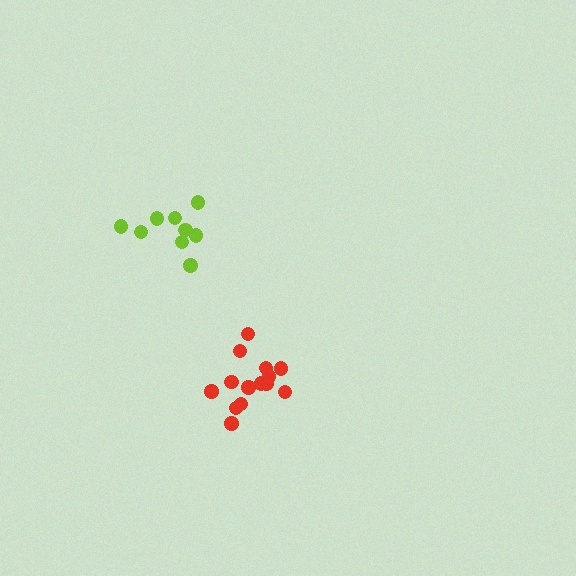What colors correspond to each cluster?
The clusters are colored: lime, red.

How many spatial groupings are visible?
There are 2 spatial groupings.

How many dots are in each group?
Group 1: 9 dots, Group 2: 14 dots (23 total).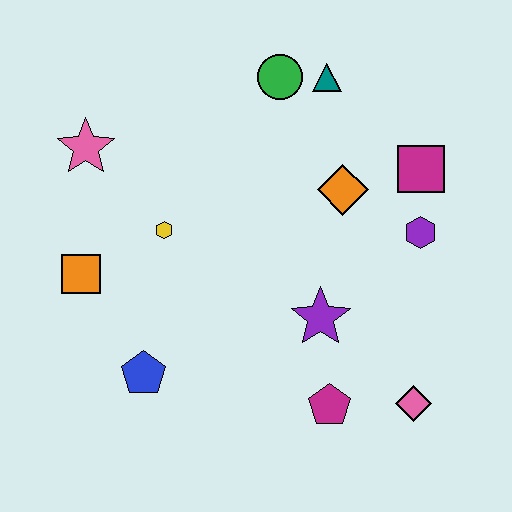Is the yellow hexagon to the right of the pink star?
Yes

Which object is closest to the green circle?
The teal triangle is closest to the green circle.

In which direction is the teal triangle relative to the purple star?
The teal triangle is above the purple star.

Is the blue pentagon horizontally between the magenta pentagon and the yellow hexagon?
No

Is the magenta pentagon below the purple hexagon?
Yes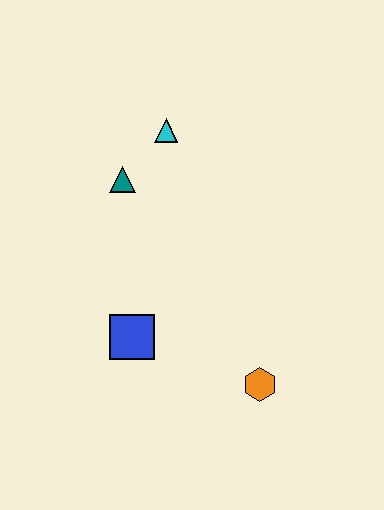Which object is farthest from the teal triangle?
The orange hexagon is farthest from the teal triangle.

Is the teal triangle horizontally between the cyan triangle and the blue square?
No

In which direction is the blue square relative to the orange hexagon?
The blue square is to the left of the orange hexagon.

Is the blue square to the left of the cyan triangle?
Yes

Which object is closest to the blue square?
The orange hexagon is closest to the blue square.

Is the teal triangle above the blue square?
Yes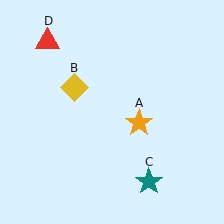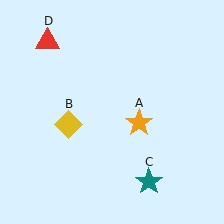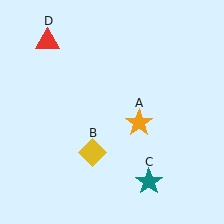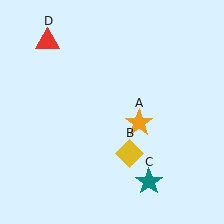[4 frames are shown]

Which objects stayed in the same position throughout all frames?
Orange star (object A) and teal star (object C) and red triangle (object D) remained stationary.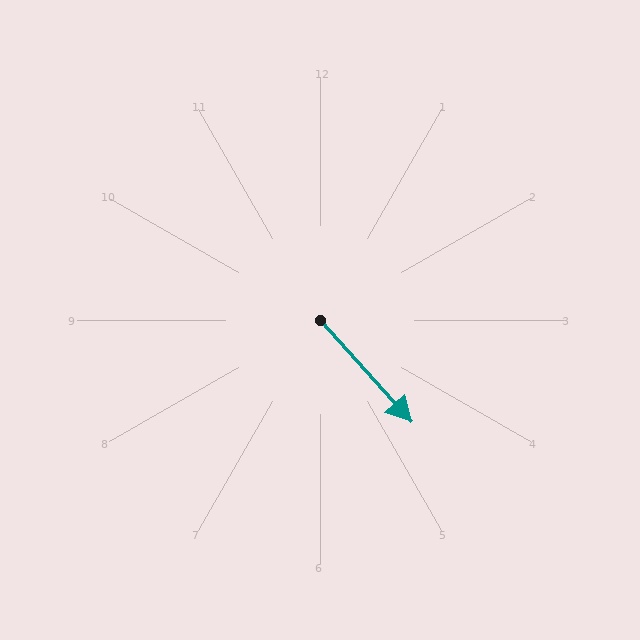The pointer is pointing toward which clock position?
Roughly 5 o'clock.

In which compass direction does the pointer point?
Southeast.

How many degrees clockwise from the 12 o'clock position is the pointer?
Approximately 138 degrees.